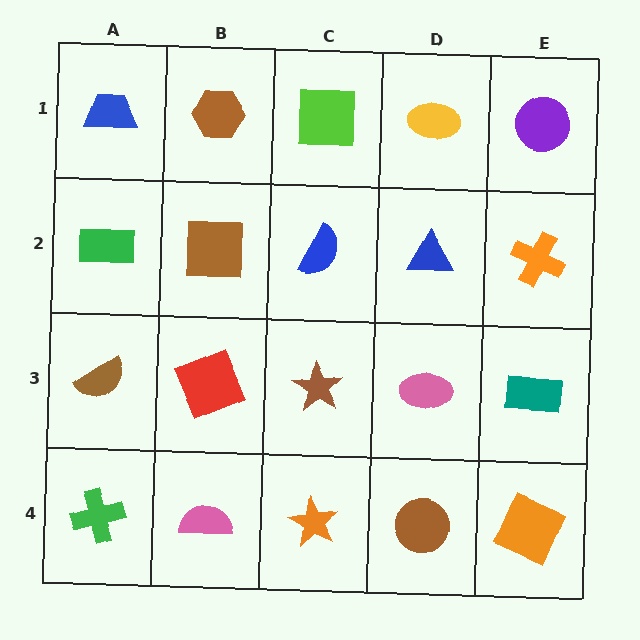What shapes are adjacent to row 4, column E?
A teal rectangle (row 3, column E), a brown circle (row 4, column D).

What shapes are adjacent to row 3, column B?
A brown square (row 2, column B), a pink semicircle (row 4, column B), a brown semicircle (row 3, column A), a brown star (row 3, column C).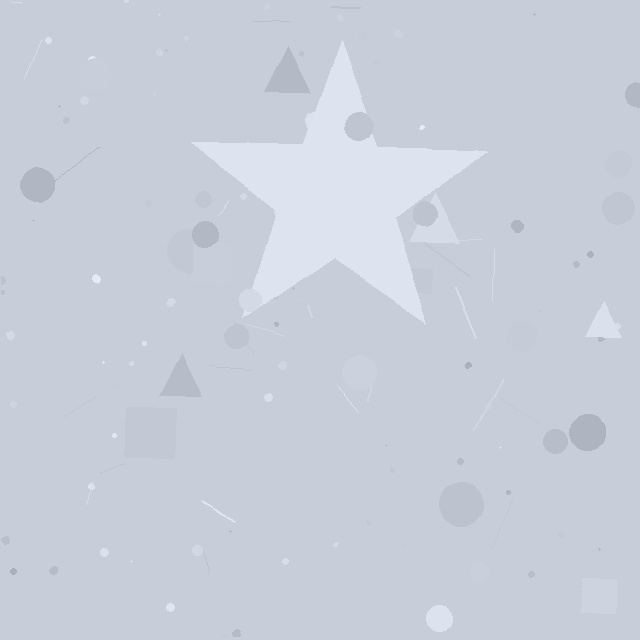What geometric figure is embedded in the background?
A star is embedded in the background.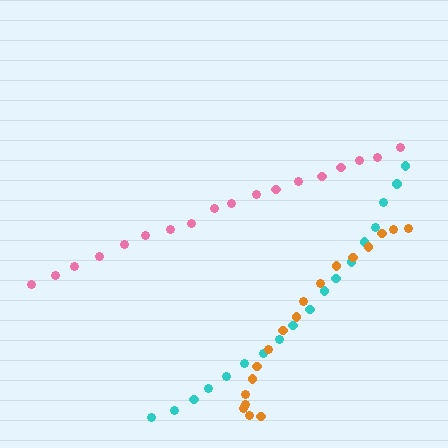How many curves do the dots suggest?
There are 3 distinct paths.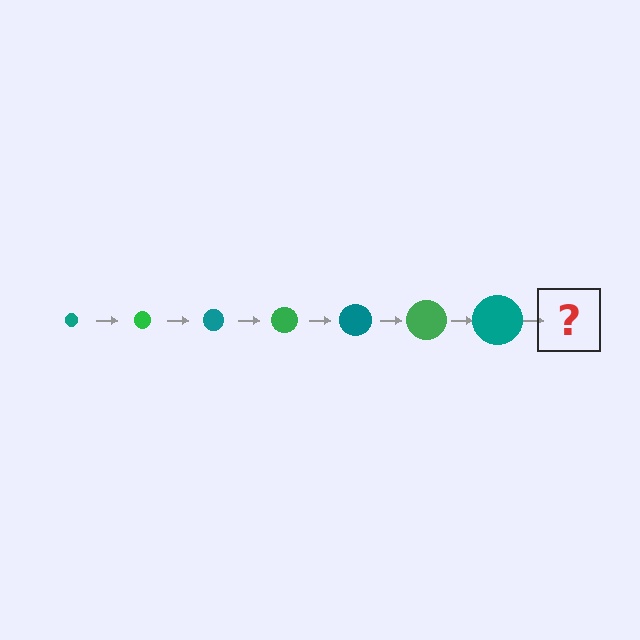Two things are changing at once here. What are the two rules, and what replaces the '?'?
The two rules are that the circle grows larger each step and the color cycles through teal and green. The '?' should be a green circle, larger than the previous one.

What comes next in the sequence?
The next element should be a green circle, larger than the previous one.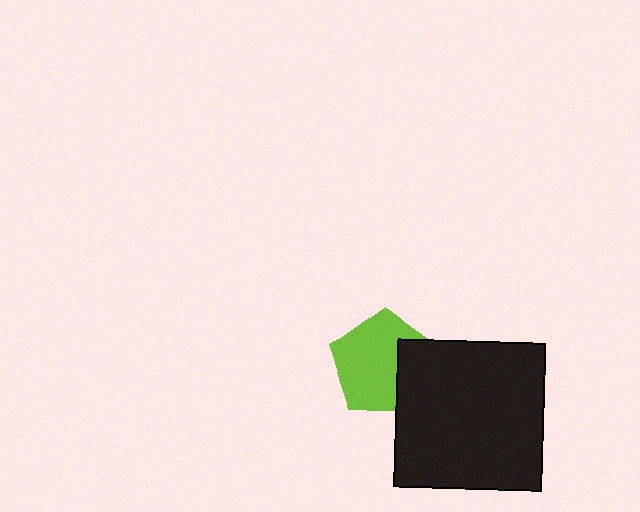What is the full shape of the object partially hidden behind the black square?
The partially hidden object is a lime pentagon.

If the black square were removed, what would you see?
You would see the complete lime pentagon.